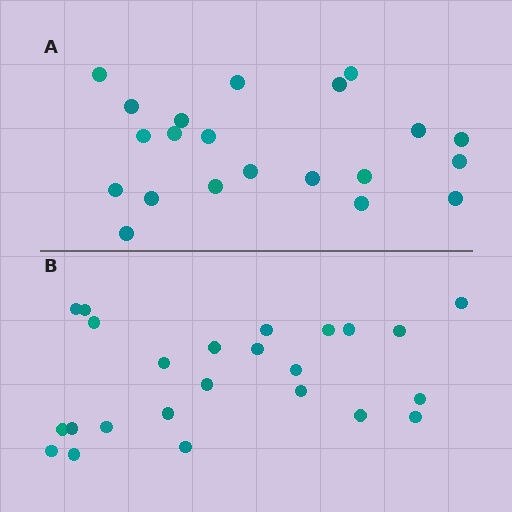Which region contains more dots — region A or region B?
Region B (the bottom region) has more dots.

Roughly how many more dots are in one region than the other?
Region B has just a few more — roughly 2 or 3 more dots than region A.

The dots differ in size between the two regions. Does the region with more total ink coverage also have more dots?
No. Region A has more total ink coverage because its dots are larger, but region B actually contains more individual dots. Total area can be misleading — the number of items is what matters here.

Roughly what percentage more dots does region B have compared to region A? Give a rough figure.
About 15% more.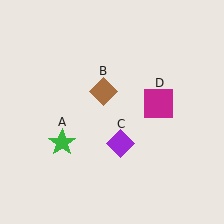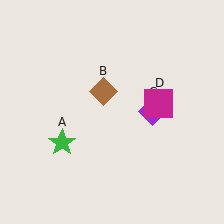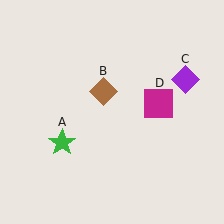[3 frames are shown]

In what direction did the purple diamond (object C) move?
The purple diamond (object C) moved up and to the right.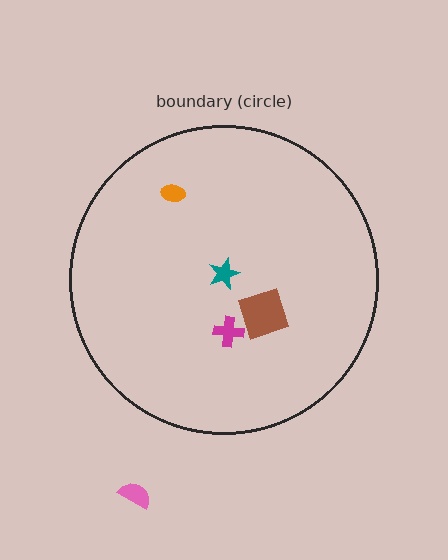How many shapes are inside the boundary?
4 inside, 1 outside.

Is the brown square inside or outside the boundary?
Inside.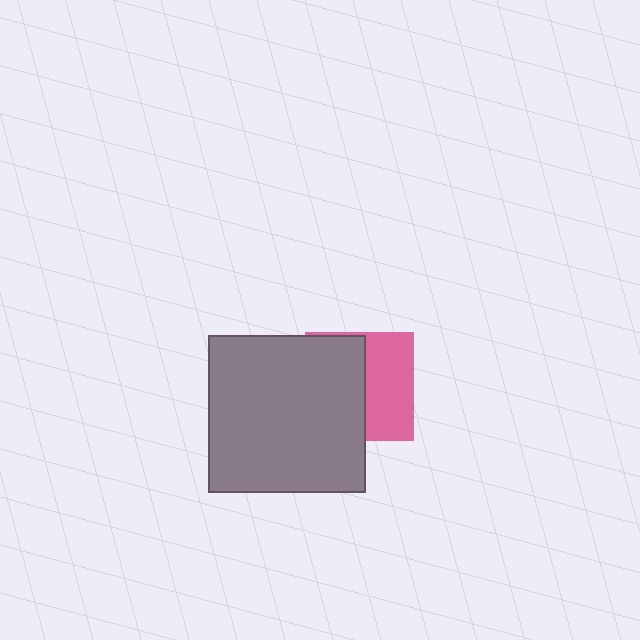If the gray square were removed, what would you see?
You would see the complete pink square.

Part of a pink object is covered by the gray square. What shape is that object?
It is a square.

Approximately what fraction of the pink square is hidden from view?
Roughly 54% of the pink square is hidden behind the gray square.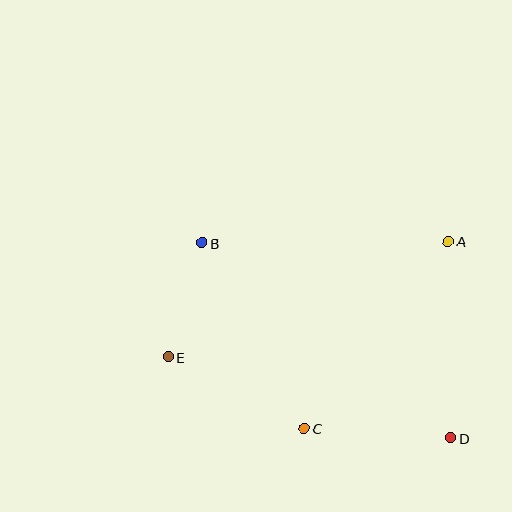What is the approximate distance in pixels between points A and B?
The distance between A and B is approximately 246 pixels.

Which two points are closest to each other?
Points B and E are closest to each other.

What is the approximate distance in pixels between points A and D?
The distance between A and D is approximately 197 pixels.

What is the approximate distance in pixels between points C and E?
The distance between C and E is approximately 154 pixels.